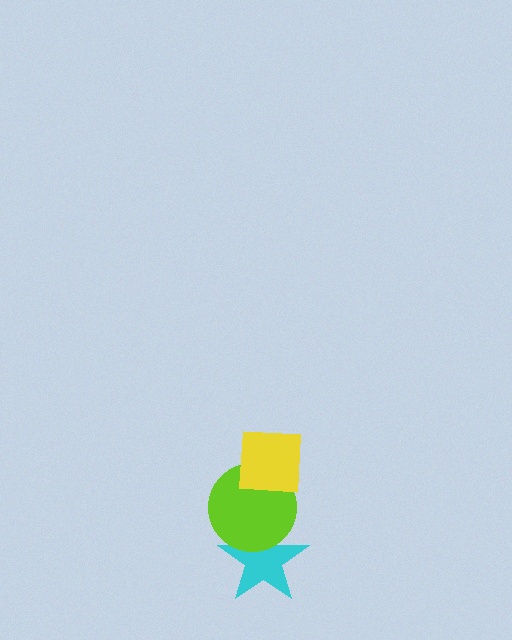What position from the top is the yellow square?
The yellow square is 1st from the top.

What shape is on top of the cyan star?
The lime circle is on top of the cyan star.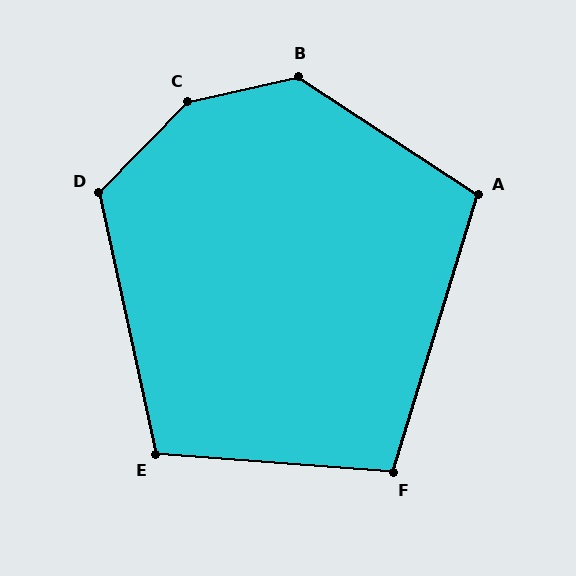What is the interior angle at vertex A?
Approximately 106 degrees (obtuse).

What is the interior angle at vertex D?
Approximately 123 degrees (obtuse).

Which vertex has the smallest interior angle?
F, at approximately 103 degrees.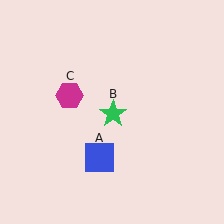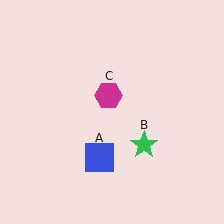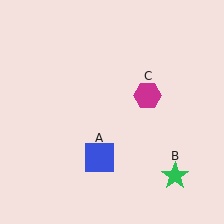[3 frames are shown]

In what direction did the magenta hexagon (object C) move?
The magenta hexagon (object C) moved right.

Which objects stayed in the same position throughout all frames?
Blue square (object A) remained stationary.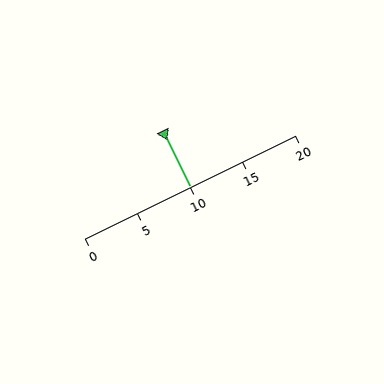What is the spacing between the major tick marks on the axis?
The major ticks are spaced 5 apart.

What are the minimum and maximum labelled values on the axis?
The axis runs from 0 to 20.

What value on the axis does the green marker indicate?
The marker indicates approximately 10.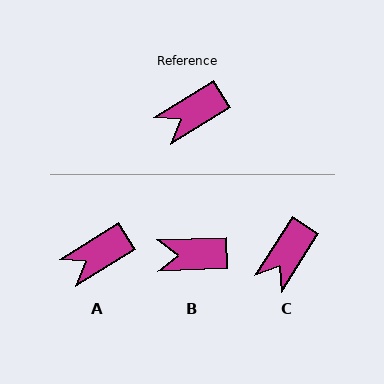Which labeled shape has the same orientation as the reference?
A.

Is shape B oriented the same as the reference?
No, it is off by about 30 degrees.